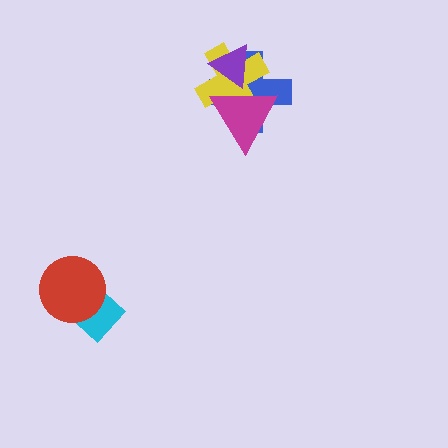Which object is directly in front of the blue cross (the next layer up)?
The yellow cross is directly in front of the blue cross.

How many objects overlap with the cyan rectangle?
1 object overlaps with the cyan rectangle.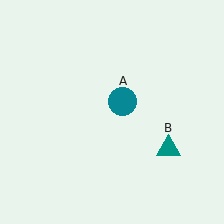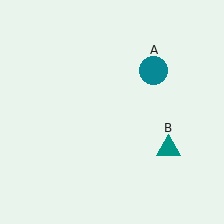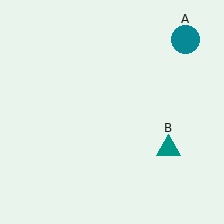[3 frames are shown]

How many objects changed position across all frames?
1 object changed position: teal circle (object A).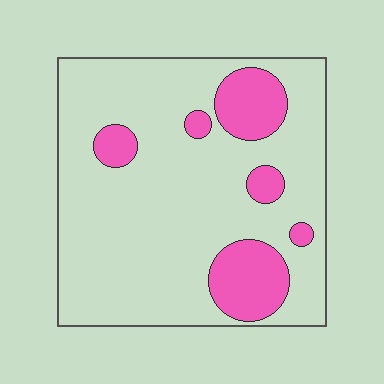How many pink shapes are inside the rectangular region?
6.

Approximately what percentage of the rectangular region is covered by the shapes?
Approximately 20%.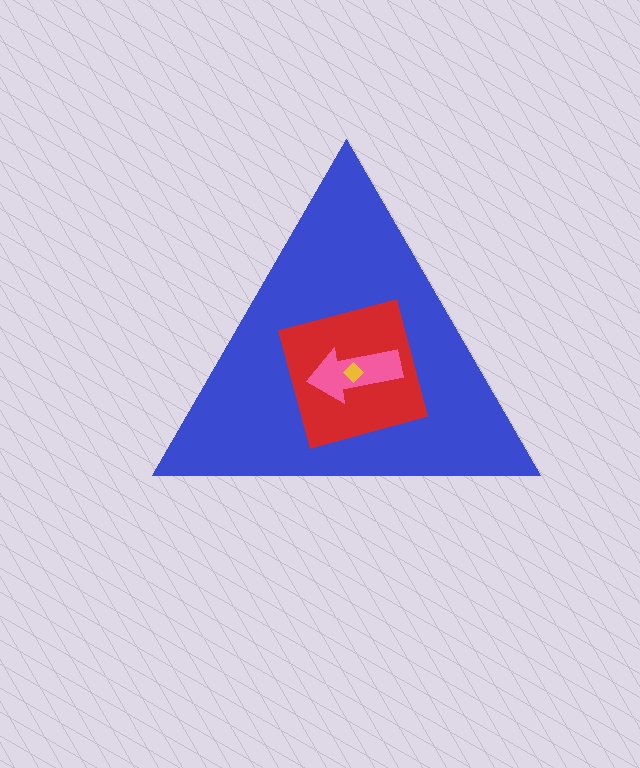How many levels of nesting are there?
4.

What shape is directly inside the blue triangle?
The red square.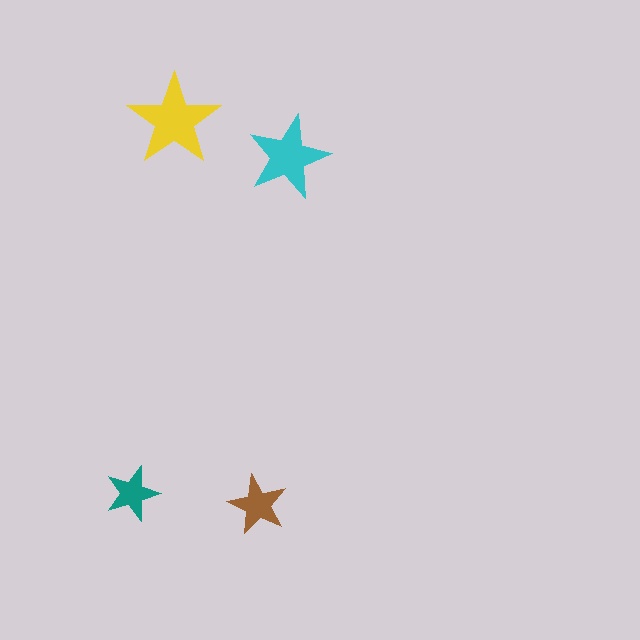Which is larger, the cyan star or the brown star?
The cyan one.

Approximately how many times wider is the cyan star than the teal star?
About 1.5 times wider.